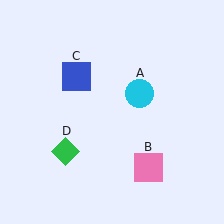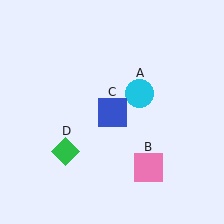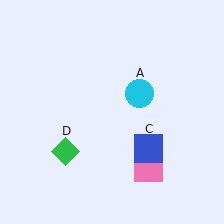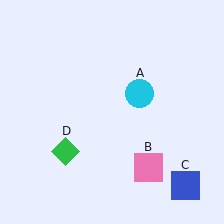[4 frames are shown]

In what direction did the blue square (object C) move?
The blue square (object C) moved down and to the right.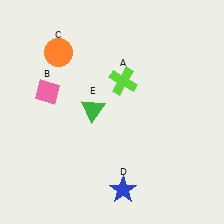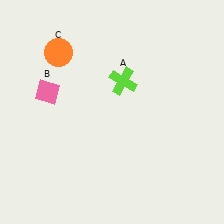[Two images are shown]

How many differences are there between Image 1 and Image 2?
There are 2 differences between the two images.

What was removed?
The green triangle (E), the blue star (D) were removed in Image 2.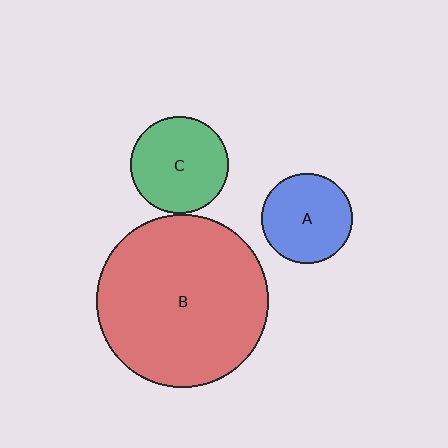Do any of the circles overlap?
No, none of the circles overlap.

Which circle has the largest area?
Circle B (red).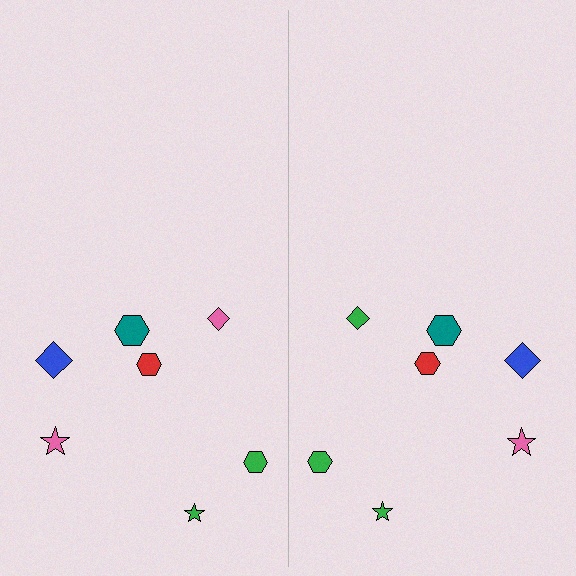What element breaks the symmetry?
The green diamond on the right side breaks the symmetry — its mirror counterpart is pink.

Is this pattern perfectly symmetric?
No, the pattern is not perfectly symmetric. The green diamond on the right side breaks the symmetry — its mirror counterpart is pink.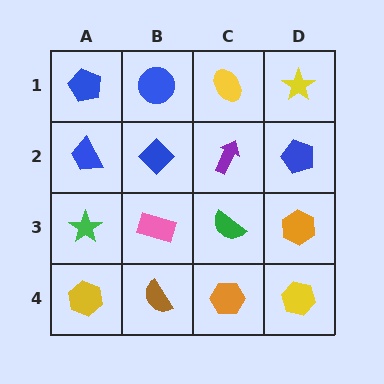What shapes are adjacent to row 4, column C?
A green semicircle (row 3, column C), a brown semicircle (row 4, column B), a yellow hexagon (row 4, column D).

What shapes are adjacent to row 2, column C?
A yellow ellipse (row 1, column C), a green semicircle (row 3, column C), a blue diamond (row 2, column B), a blue pentagon (row 2, column D).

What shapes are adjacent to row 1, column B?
A blue diamond (row 2, column B), a blue pentagon (row 1, column A), a yellow ellipse (row 1, column C).